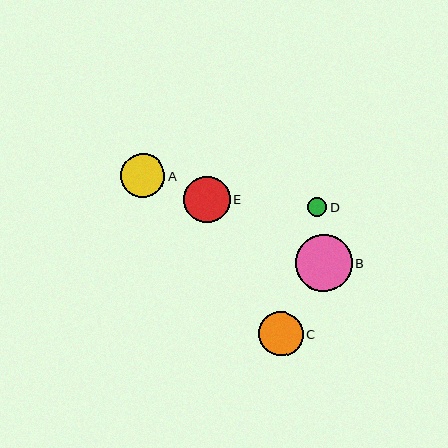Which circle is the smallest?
Circle D is the smallest with a size of approximately 19 pixels.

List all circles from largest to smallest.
From largest to smallest: B, E, C, A, D.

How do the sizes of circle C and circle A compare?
Circle C and circle A are approximately the same size.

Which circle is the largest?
Circle B is the largest with a size of approximately 57 pixels.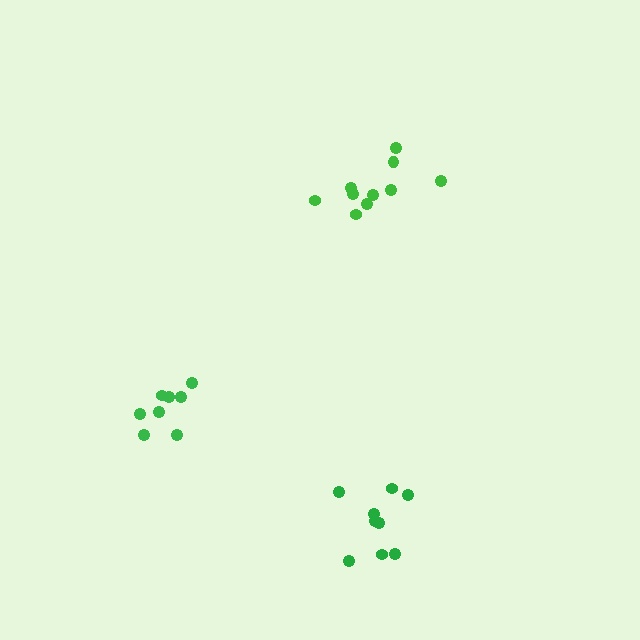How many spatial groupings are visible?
There are 3 spatial groupings.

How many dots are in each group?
Group 1: 8 dots, Group 2: 9 dots, Group 3: 10 dots (27 total).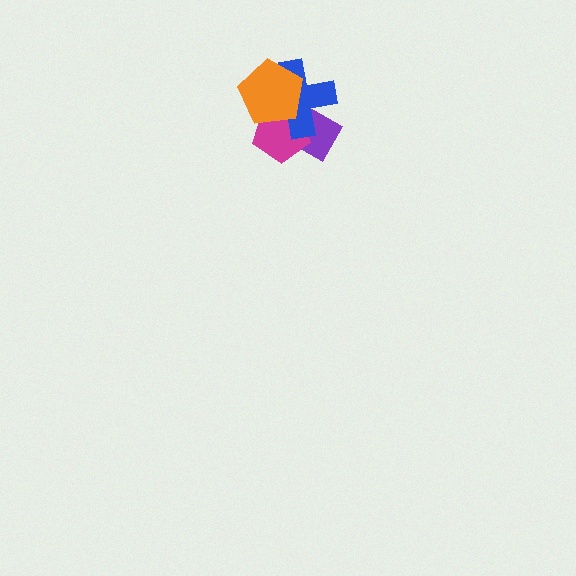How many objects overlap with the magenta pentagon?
3 objects overlap with the magenta pentagon.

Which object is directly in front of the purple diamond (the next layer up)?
The magenta pentagon is directly in front of the purple diamond.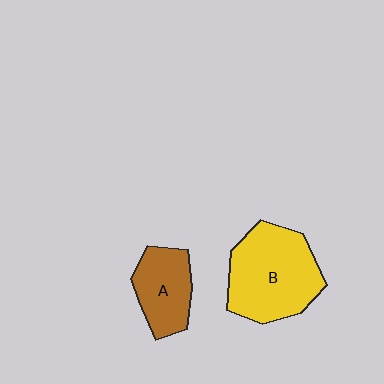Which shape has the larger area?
Shape B (yellow).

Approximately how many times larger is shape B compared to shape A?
Approximately 1.7 times.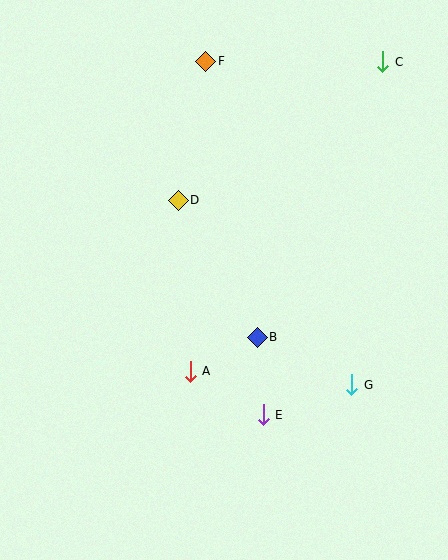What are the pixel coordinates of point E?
Point E is at (263, 415).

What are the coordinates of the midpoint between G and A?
The midpoint between G and A is at (271, 378).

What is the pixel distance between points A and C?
The distance between A and C is 364 pixels.